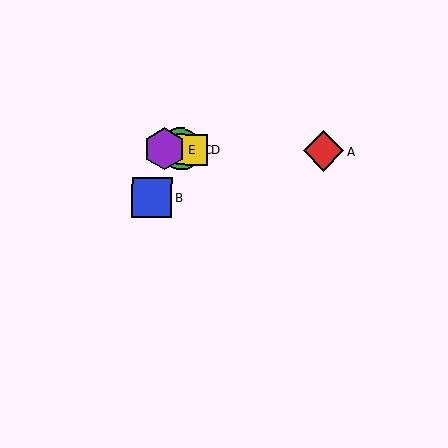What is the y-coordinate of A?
Object A is at y≈151.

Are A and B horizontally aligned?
No, A is at y≈151 and B is at y≈198.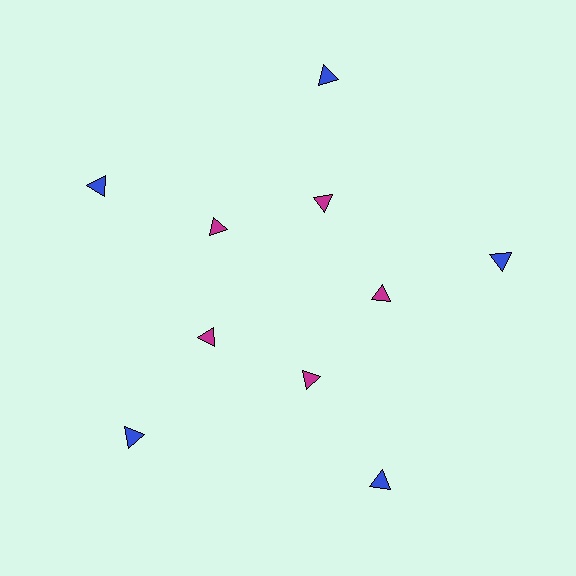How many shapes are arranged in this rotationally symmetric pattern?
There are 10 shapes, arranged in 5 groups of 2.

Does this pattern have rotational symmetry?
Yes, this pattern has 5-fold rotational symmetry. It looks the same after rotating 72 degrees around the center.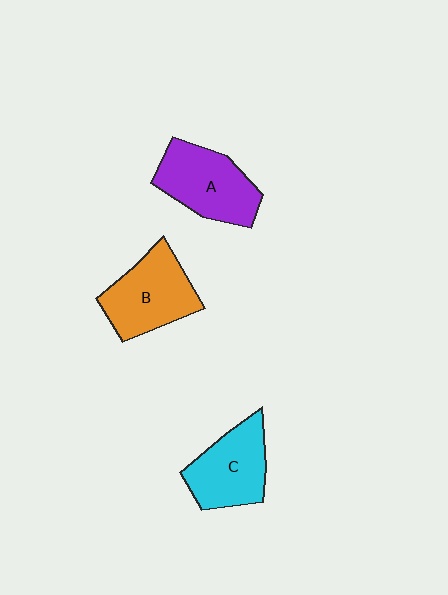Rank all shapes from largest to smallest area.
From largest to smallest: A (purple), B (orange), C (cyan).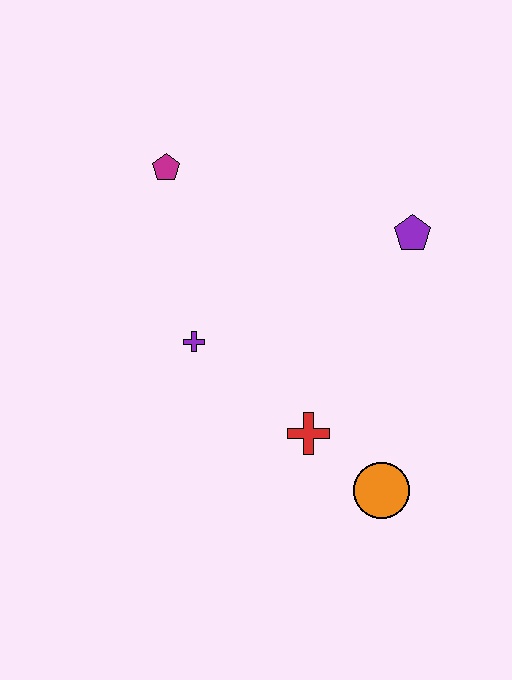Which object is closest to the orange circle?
The red cross is closest to the orange circle.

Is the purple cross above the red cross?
Yes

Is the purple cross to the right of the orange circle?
No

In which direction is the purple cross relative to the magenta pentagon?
The purple cross is below the magenta pentagon.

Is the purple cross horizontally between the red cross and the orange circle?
No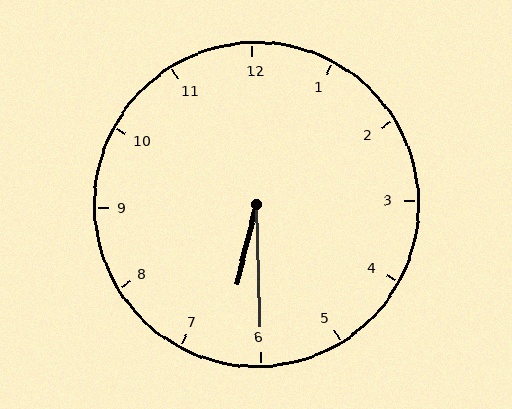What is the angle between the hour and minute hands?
Approximately 15 degrees.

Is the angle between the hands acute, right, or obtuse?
It is acute.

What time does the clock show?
6:30.